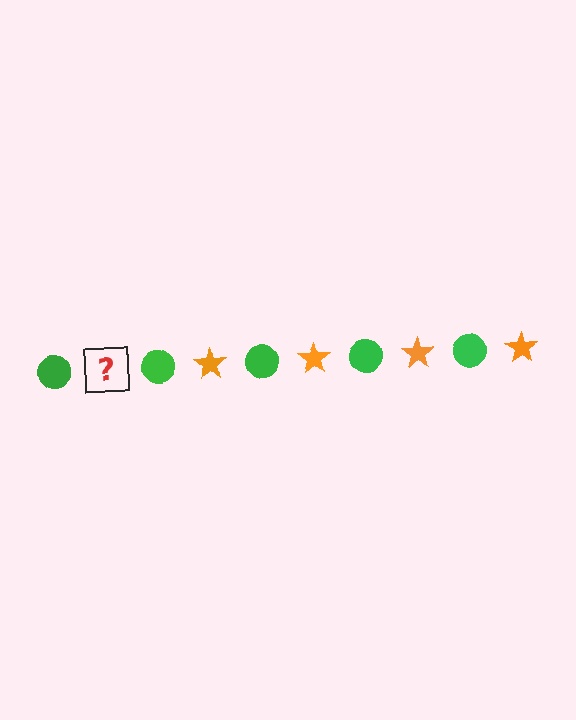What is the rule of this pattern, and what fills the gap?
The rule is that the pattern alternates between green circle and orange star. The gap should be filled with an orange star.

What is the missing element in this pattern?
The missing element is an orange star.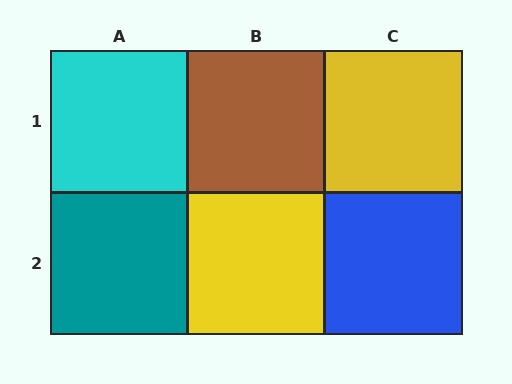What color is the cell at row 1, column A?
Cyan.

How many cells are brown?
1 cell is brown.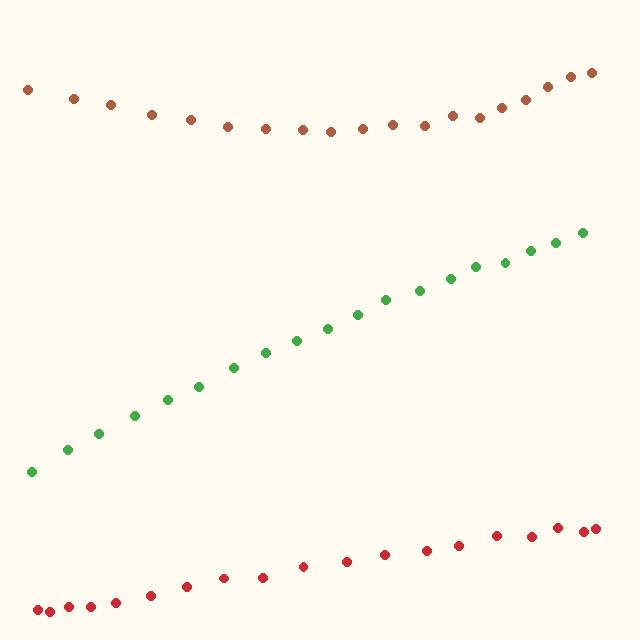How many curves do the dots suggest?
There are 3 distinct paths.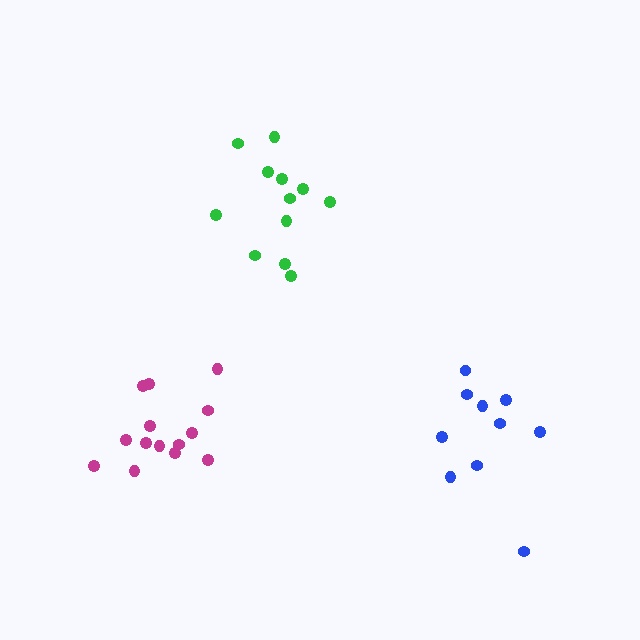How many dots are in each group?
Group 1: 14 dots, Group 2: 10 dots, Group 3: 12 dots (36 total).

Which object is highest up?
The green cluster is topmost.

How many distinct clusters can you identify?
There are 3 distinct clusters.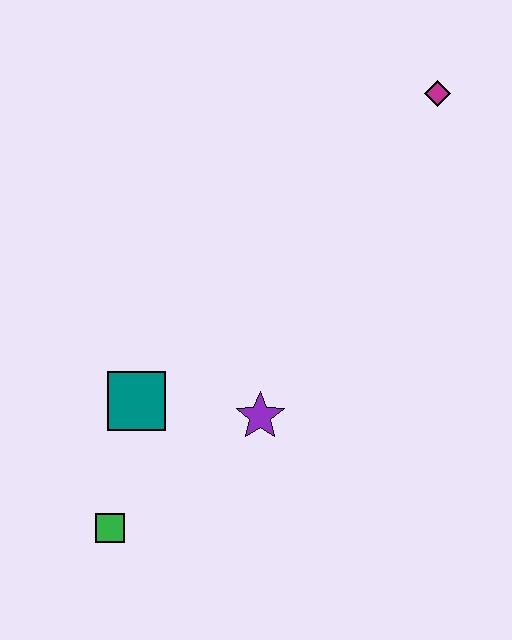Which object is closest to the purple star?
The teal square is closest to the purple star.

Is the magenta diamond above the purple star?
Yes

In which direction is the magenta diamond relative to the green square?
The magenta diamond is above the green square.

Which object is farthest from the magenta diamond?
The green square is farthest from the magenta diamond.